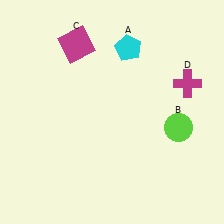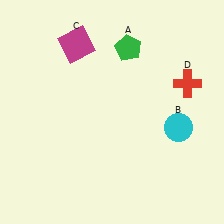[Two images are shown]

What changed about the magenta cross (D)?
In Image 1, D is magenta. In Image 2, it changed to red.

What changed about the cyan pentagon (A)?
In Image 1, A is cyan. In Image 2, it changed to green.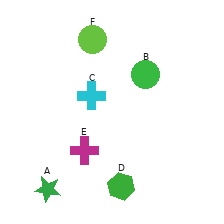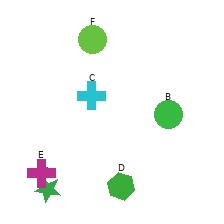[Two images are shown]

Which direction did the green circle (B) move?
The green circle (B) moved down.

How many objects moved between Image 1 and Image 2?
2 objects moved between the two images.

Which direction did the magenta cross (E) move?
The magenta cross (E) moved left.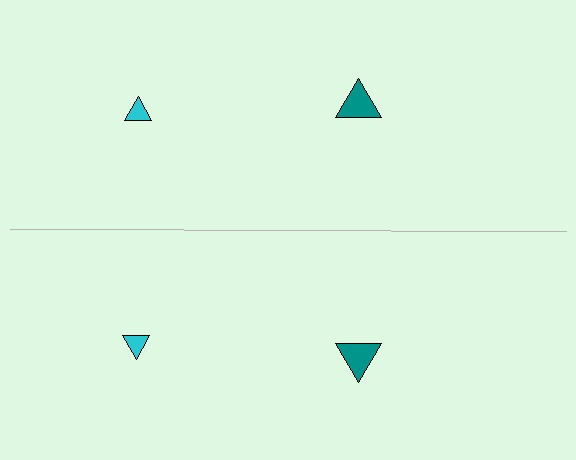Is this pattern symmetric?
Yes, this pattern has bilateral (reflection) symmetry.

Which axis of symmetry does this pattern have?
The pattern has a horizontal axis of symmetry running through the center of the image.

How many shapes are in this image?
There are 4 shapes in this image.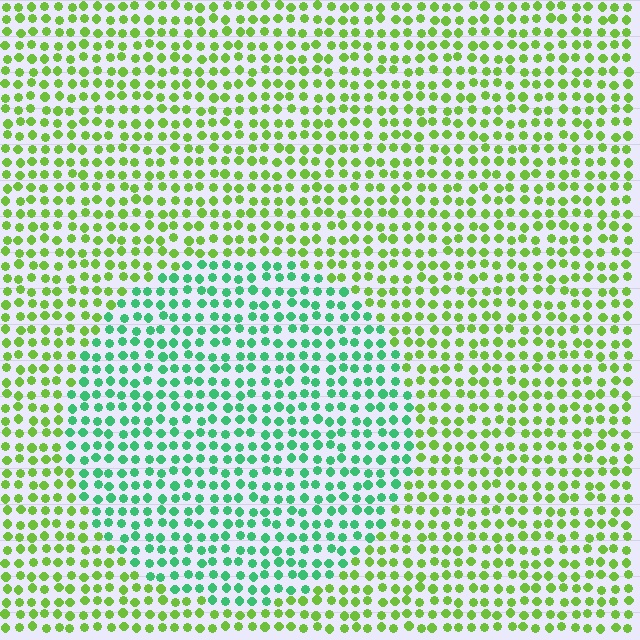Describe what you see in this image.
The image is filled with small lime elements in a uniform arrangement. A circle-shaped region is visible where the elements are tinted to a slightly different hue, forming a subtle color boundary.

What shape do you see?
I see a circle.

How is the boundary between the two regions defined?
The boundary is defined purely by a slight shift in hue (about 49 degrees). Spacing, size, and orientation are identical on both sides.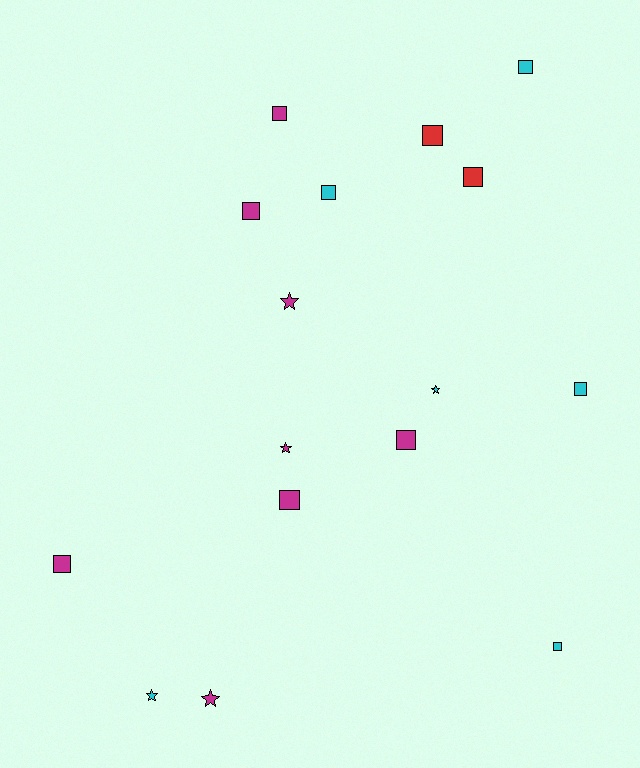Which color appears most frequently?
Magenta, with 8 objects.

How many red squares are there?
There are 2 red squares.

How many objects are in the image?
There are 16 objects.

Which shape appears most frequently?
Square, with 11 objects.